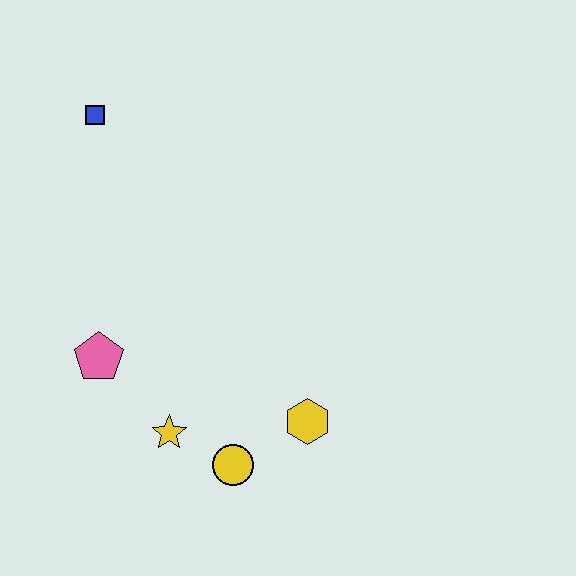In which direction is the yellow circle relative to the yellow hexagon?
The yellow circle is to the left of the yellow hexagon.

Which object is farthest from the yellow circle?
The blue square is farthest from the yellow circle.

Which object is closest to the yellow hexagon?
The yellow circle is closest to the yellow hexagon.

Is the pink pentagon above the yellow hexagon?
Yes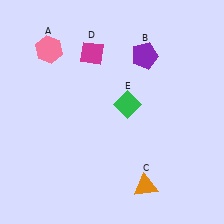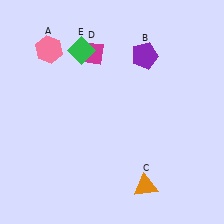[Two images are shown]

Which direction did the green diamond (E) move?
The green diamond (E) moved up.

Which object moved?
The green diamond (E) moved up.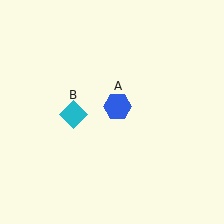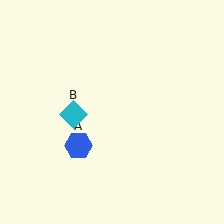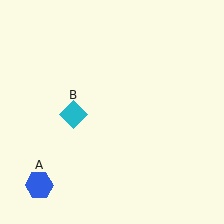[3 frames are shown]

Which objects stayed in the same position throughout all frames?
Cyan diamond (object B) remained stationary.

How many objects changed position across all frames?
1 object changed position: blue hexagon (object A).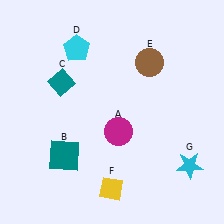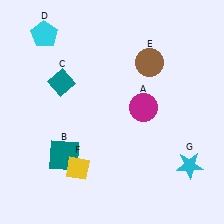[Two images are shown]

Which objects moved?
The objects that moved are: the magenta circle (A), the cyan pentagon (D), the yellow diamond (F).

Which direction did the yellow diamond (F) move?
The yellow diamond (F) moved left.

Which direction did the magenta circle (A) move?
The magenta circle (A) moved up.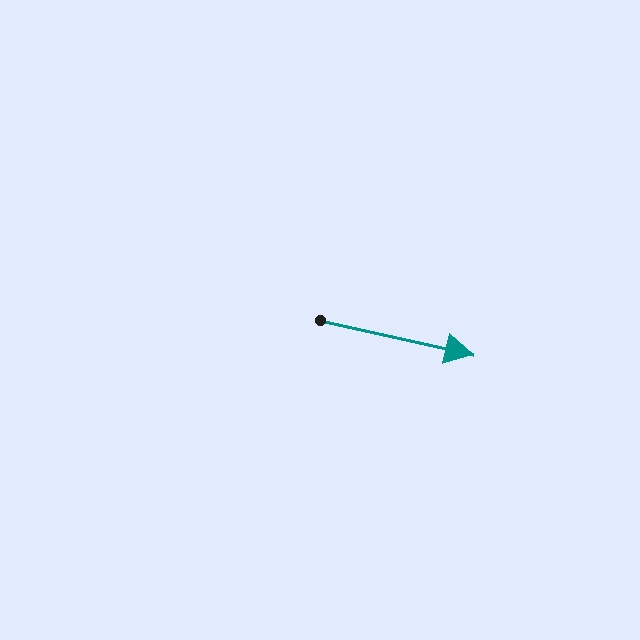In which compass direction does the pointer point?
East.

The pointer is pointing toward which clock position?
Roughly 3 o'clock.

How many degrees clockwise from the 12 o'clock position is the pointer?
Approximately 103 degrees.